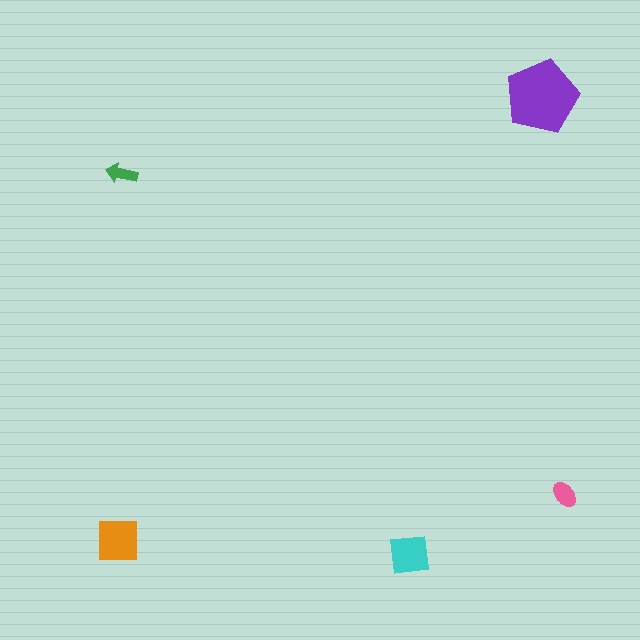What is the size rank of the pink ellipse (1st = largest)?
4th.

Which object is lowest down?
The cyan square is bottommost.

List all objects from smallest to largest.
The green arrow, the pink ellipse, the cyan square, the orange square, the purple pentagon.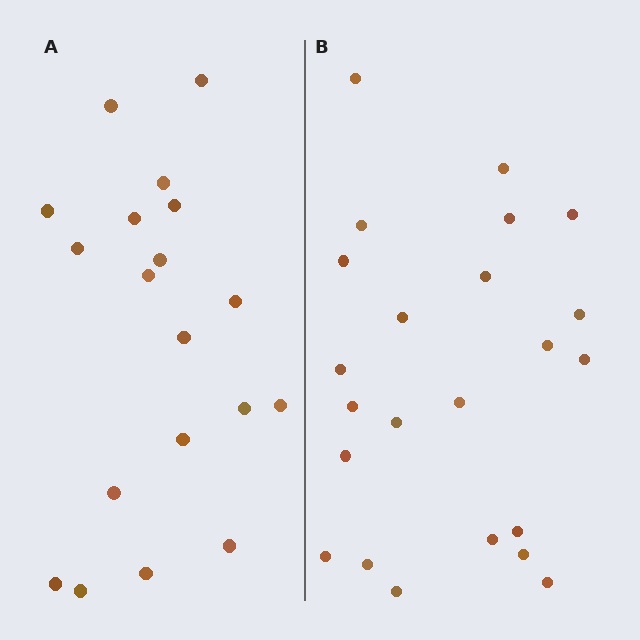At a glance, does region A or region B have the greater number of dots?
Region B (the right region) has more dots.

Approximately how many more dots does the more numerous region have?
Region B has about 4 more dots than region A.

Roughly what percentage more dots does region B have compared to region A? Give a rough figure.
About 20% more.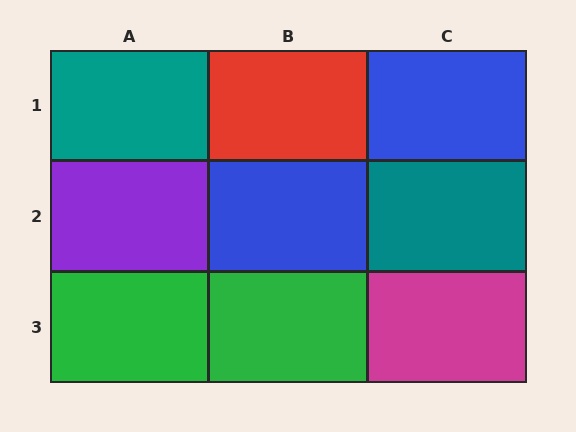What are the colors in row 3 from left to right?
Green, green, magenta.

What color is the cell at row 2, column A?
Purple.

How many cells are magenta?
1 cell is magenta.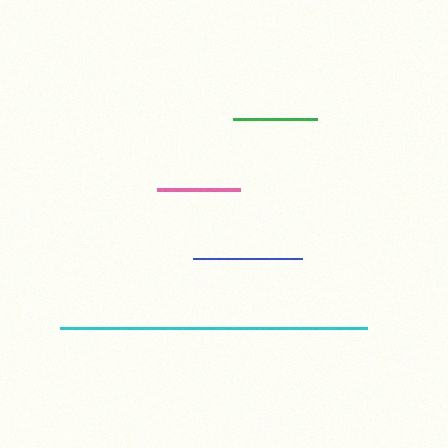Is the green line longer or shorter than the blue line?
The blue line is longer than the green line.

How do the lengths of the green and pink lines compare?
The green and pink lines are approximately the same length.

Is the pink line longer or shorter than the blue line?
The blue line is longer than the pink line.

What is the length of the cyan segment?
The cyan segment is approximately 307 pixels long.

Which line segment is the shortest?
The pink line is the shortest at approximately 83 pixels.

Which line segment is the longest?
The cyan line is the longest at approximately 307 pixels.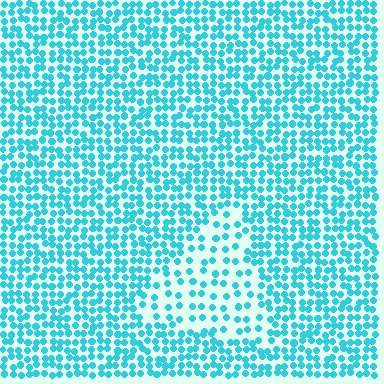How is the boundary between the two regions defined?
The boundary is defined by a change in element density (approximately 2.1x ratio). All elements are the same color, size, and shape.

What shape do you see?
I see a triangle.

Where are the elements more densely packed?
The elements are more densely packed outside the triangle boundary.